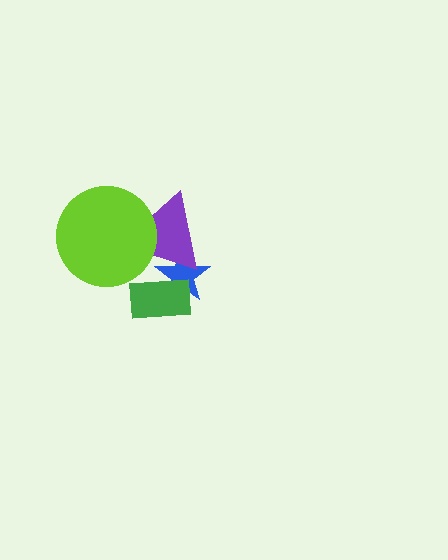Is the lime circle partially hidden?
No, no other shape covers it.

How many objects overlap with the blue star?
2 objects overlap with the blue star.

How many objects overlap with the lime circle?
1 object overlaps with the lime circle.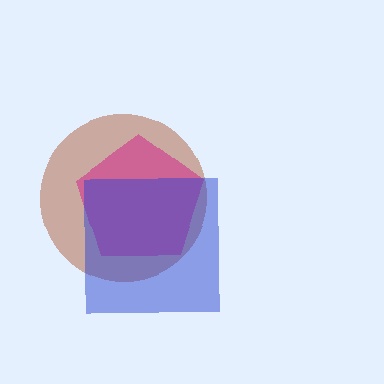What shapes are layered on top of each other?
The layered shapes are: a brown circle, a magenta pentagon, a blue square.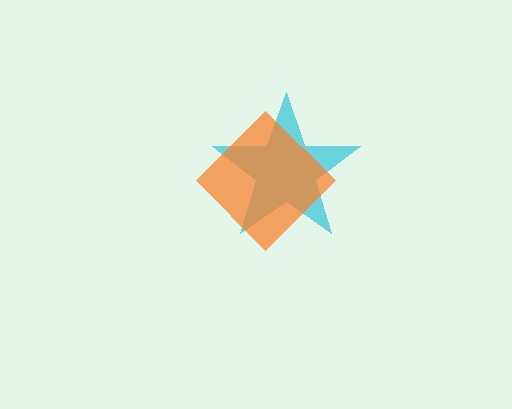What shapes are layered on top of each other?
The layered shapes are: a cyan star, an orange diamond.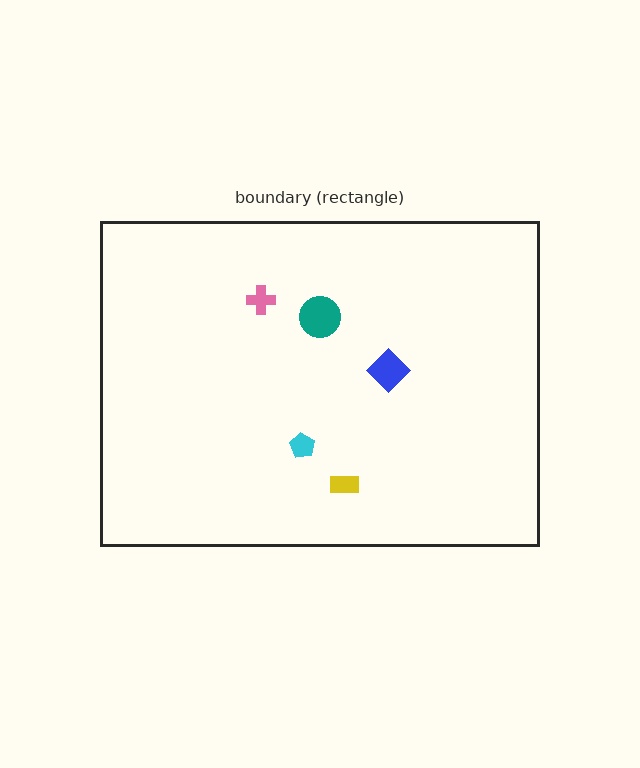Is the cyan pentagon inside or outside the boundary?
Inside.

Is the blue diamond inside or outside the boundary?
Inside.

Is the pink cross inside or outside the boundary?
Inside.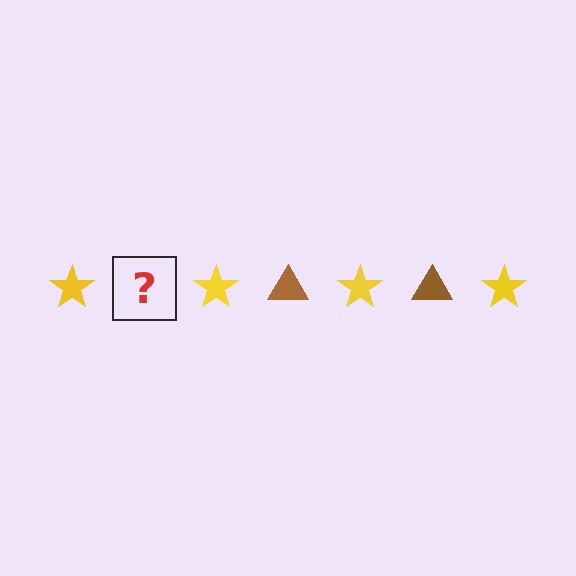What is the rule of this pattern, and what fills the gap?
The rule is that the pattern alternates between yellow star and brown triangle. The gap should be filled with a brown triangle.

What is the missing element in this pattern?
The missing element is a brown triangle.